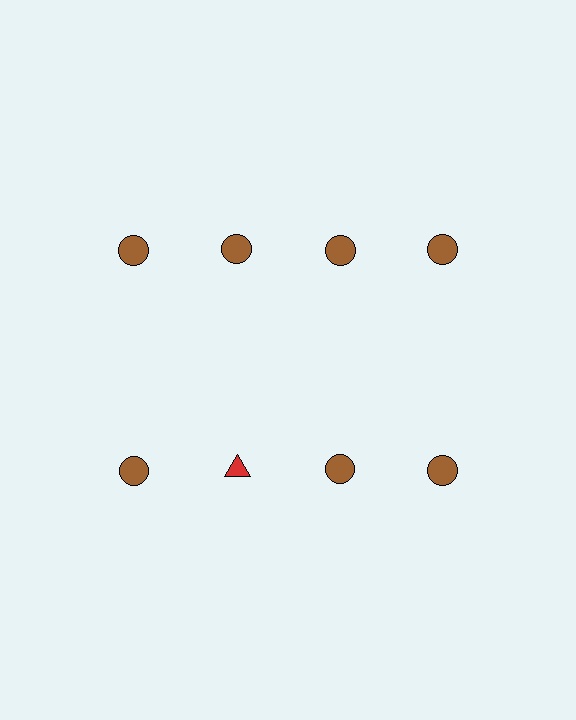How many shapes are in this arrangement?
There are 8 shapes arranged in a grid pattern.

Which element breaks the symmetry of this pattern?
The red triangle in the second row, second from left column breaks the symmetry. All other shapes are brown circles.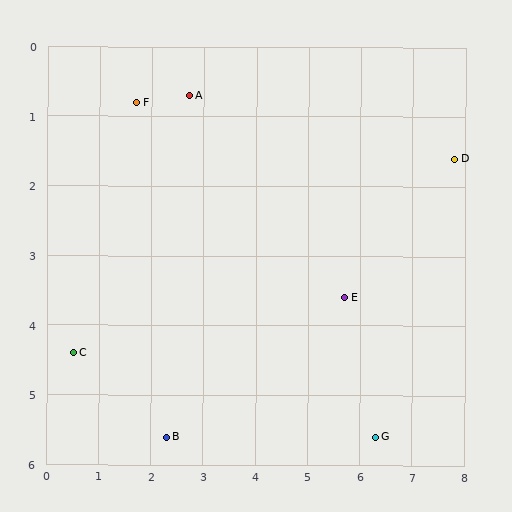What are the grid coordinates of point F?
Point F is at approximately (1.7, 0.8).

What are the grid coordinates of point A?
Point A is at approximately (2.7, 0.7).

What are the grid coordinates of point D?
Point D is at approximately (7.8, 1.6).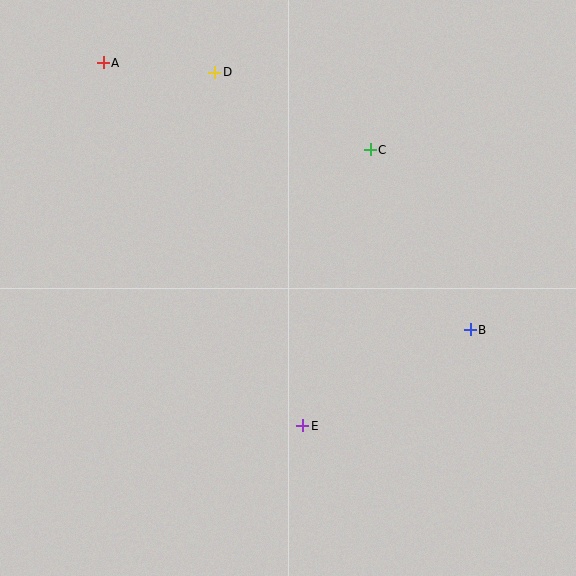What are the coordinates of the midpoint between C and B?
The midpoint between C and B is at (420, 240).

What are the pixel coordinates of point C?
Point C is at (370, 150).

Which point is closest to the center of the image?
Point E at (303, 426) is closest to the center.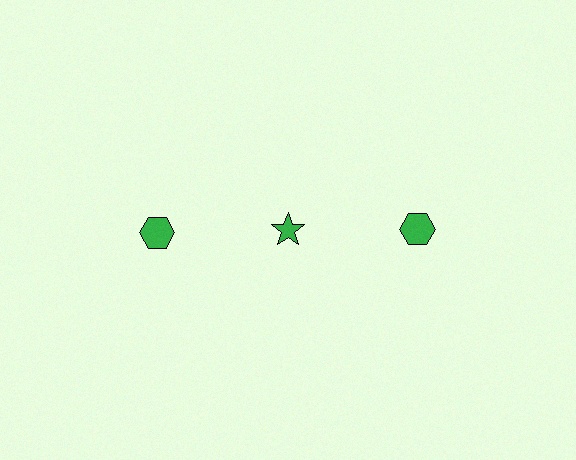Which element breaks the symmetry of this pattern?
The green star in the top row, second from left column breaks the symmetry. All other shapes are green hexagons.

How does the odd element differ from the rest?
It has a different shape: star instead of hexagon.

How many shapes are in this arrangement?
There are 3 shapes arranged in a grid pattern.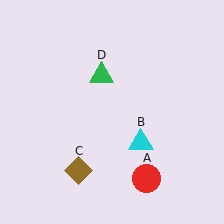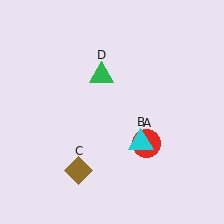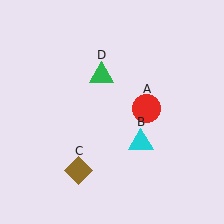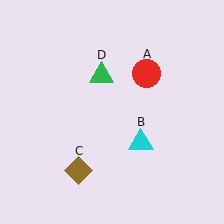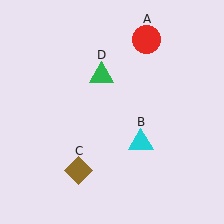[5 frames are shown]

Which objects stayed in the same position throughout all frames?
Cyan triangle (object B) and brown diamond (object C) and green triangle (object D) remained stationary.